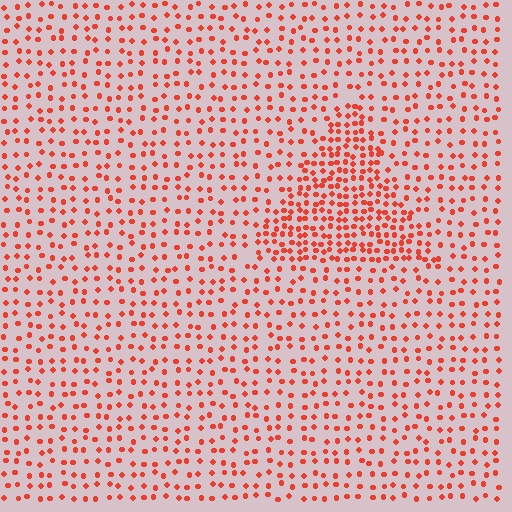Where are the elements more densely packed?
The elements are more densely packed inside the triangle boundary.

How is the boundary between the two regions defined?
The boundary is defined by a change in element density (approximately 2.1x ratio). All elements are the same color, size, and shape.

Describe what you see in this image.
The image contains small red elements arranged at two different densities. A triangle-shaped region is visible where the elements are more densely packed than the surrounding area.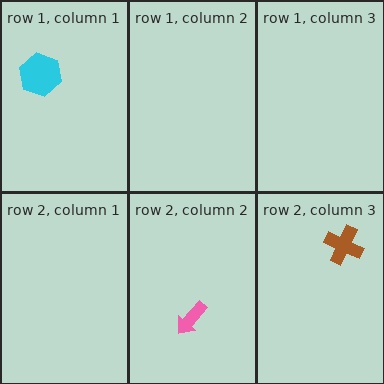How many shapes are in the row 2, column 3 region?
1.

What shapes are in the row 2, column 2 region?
The pink arrow.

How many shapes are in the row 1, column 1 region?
1.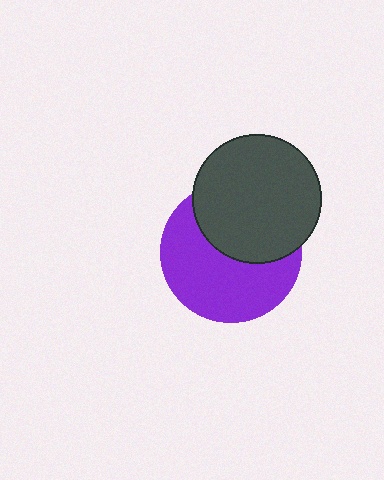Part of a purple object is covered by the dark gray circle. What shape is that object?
It is a circle.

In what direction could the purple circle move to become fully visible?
The purple circle could move down. That would shift it out from behind the dark gray circle entirely.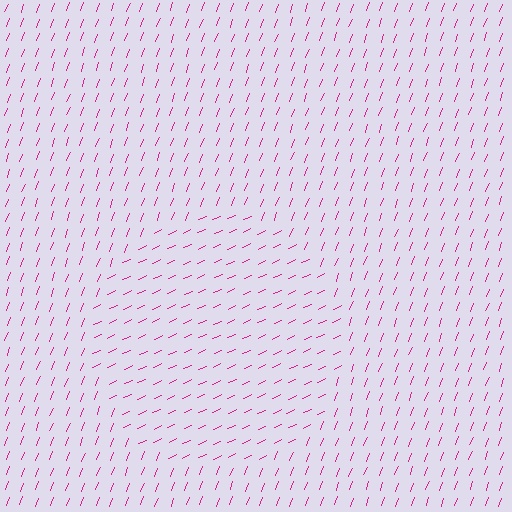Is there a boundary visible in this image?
Yes, there is a texture boundary formed by a change in line orientation.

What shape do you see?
I see a circle.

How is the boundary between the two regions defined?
The boundary is defined purely by a change in line orientation (approximately 45 degrees difference). All lines are the same color and thickness.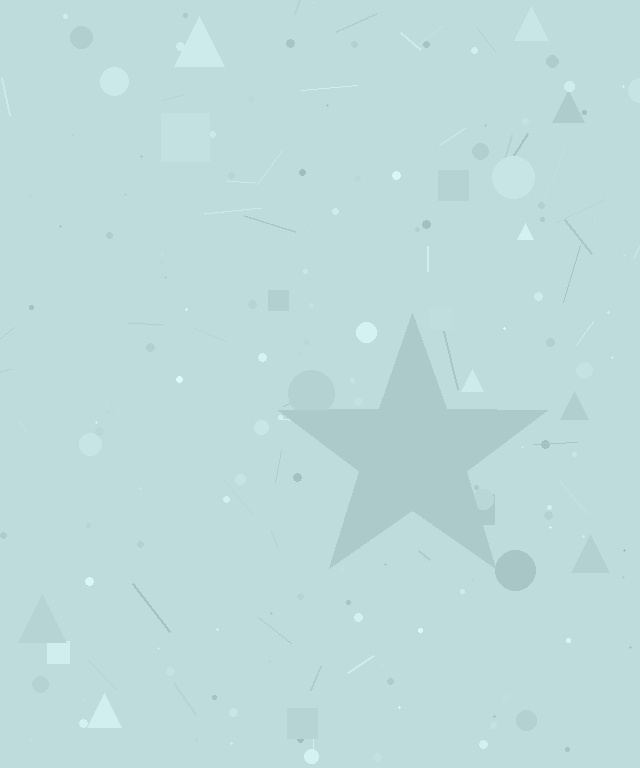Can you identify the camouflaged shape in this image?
The camouflaged shape is a star.